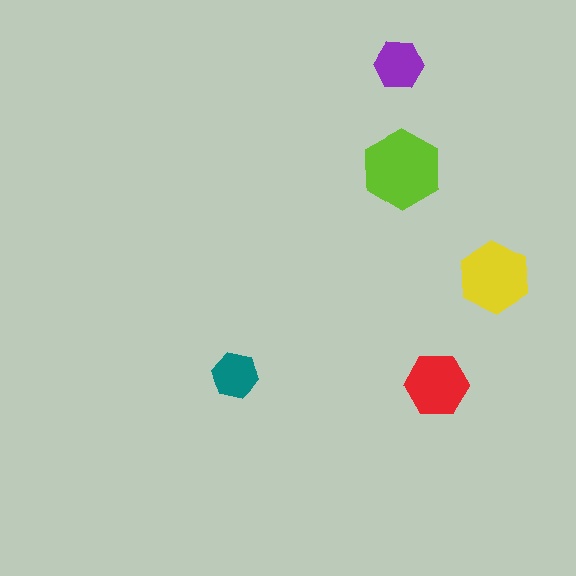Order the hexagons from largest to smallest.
the lime one, the yellow one, the red one, the purple one, the teal one.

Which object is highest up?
The purple hexagon is topmost.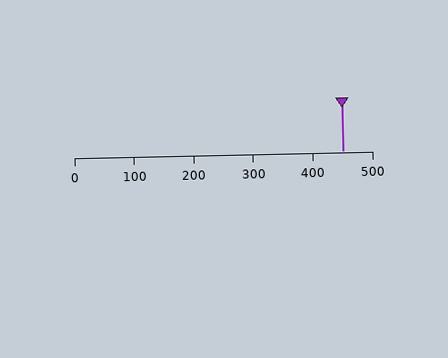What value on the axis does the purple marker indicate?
The marker indicates approximately 450.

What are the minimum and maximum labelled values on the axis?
The axis runs from 0 to 500.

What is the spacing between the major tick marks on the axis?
The major ticks are spaced 100 apart.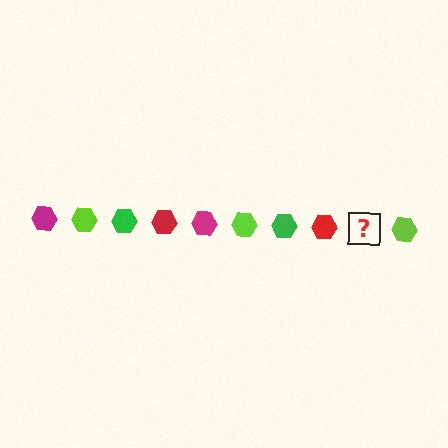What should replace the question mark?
The question mark should be replaced with a magenta hexagon.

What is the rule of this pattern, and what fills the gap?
The rule is that the pattern cycles through magenta, lime, green, red hexagons. The gap should be filled with a magenta hexagon.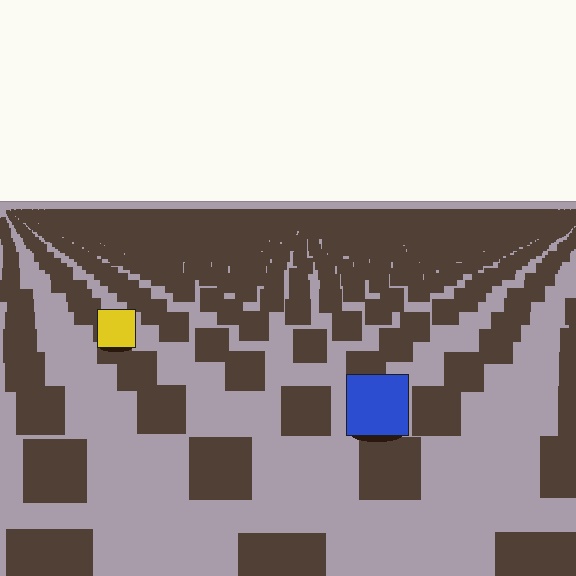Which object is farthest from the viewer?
The yellow square is farthest from the viewer. It appears smaller and the ground texture around it is denser.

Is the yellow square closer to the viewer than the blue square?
No. The blue square is closer — you can tell from the texture gradient: the ground texture is coarser near it.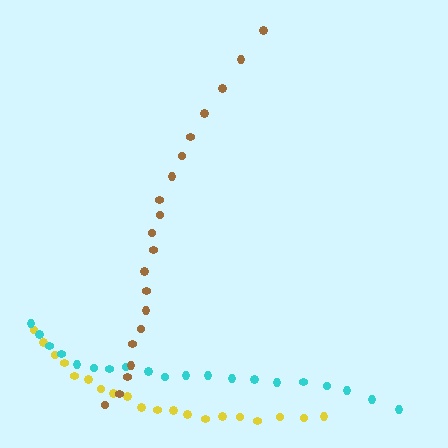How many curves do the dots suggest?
There are 3 distinct paths.